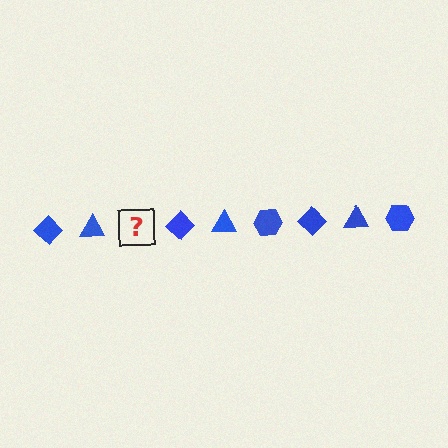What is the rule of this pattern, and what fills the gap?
The rule is that the pattern cycles through diamond, triangle, hexagon shapes in blue. The gap should be filled with a blue hexagon.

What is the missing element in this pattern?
The missing element is a blue hexagon.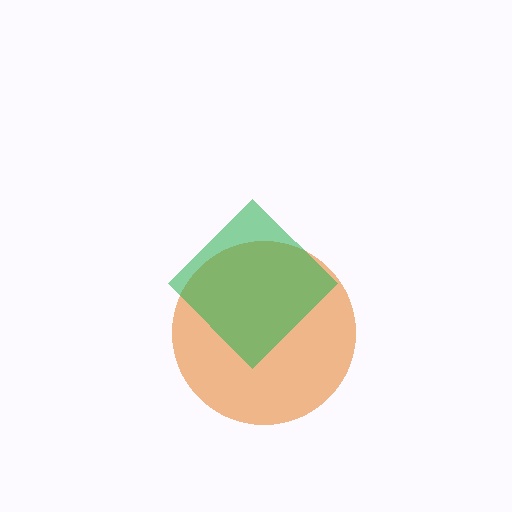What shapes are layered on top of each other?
The layered shapes are: an orange circle, a green diamond.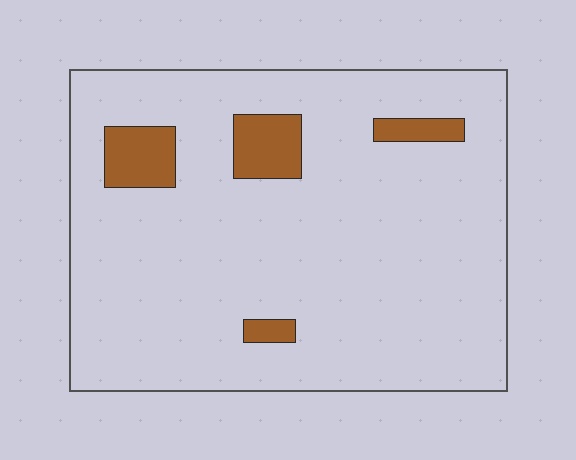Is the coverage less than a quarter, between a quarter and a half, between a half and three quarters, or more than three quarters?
Less than a quarter.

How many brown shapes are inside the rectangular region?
4.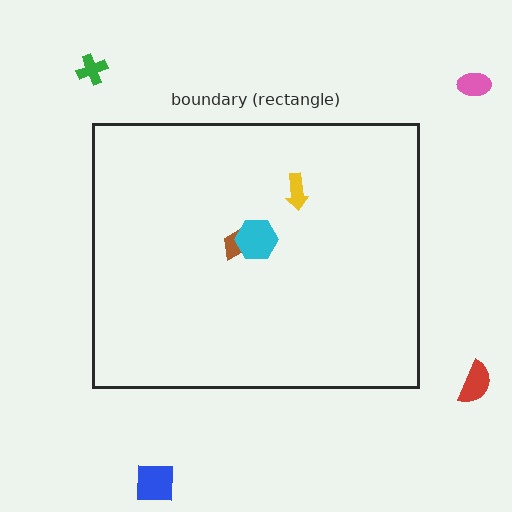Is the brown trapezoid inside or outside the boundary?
Inside.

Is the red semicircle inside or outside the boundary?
Outside.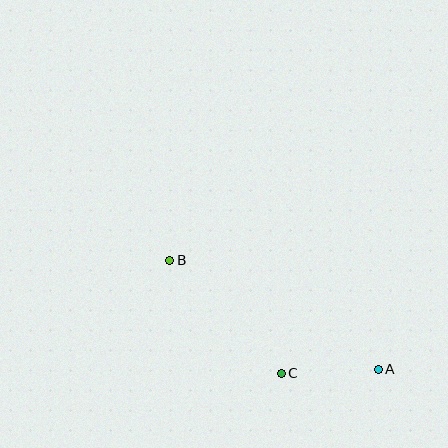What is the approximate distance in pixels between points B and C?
The distance between B and C is approximately 158 pixels.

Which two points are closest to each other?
Points A and C are closest to each other.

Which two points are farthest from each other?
Points A and B are farthest from each other.